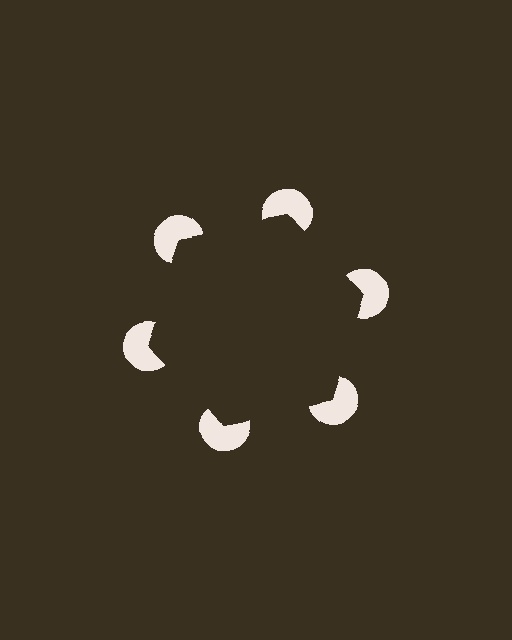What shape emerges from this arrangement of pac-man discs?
An illusory hexagon — its edges are inferred from the aligned wedge cuts in the pac-man discs, not physically drawn.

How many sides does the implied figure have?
6 sides.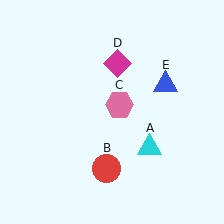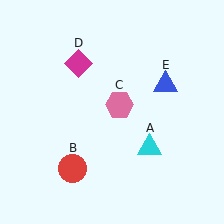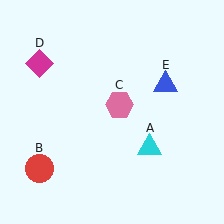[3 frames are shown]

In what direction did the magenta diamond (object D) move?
The magenta diamond (object D) moved left.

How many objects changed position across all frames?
2 objects changed position: red circle (object B), magenta diamond (object D).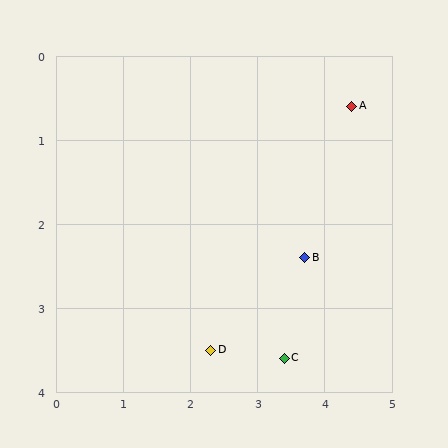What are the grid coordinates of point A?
Point A is at approximately (4.4, 0.6).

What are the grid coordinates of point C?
Point C is at approximately (3.4, 3.6).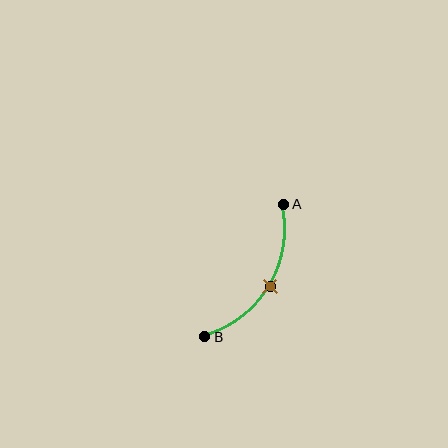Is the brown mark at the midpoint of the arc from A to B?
Yes. The brown mark lies on the arc at equal arc-length from both A and B — it is the arc midpoint.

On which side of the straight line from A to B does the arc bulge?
The arc bulges to the right of the straight line connecting A and B.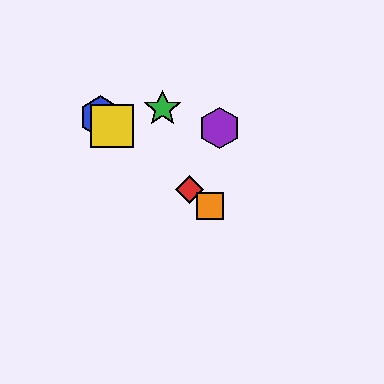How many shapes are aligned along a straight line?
4 shapes (the red diamond, the blue hexagon, the yellow square, the orange square) are aligned along a straight line.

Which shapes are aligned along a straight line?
The red diamond, the blue hexagon, the yellow square, the orange square are aligned along a straight line.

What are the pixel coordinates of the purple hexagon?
The purple hexagon is at (220, 128).